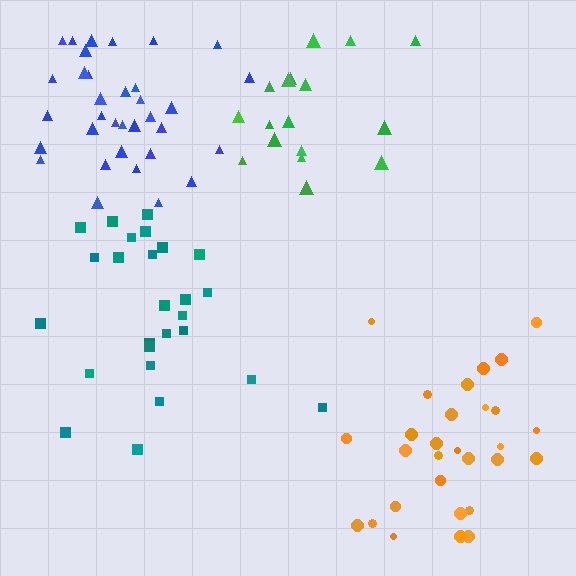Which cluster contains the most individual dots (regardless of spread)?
Blue (34).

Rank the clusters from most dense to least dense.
blue, green, orange, teal.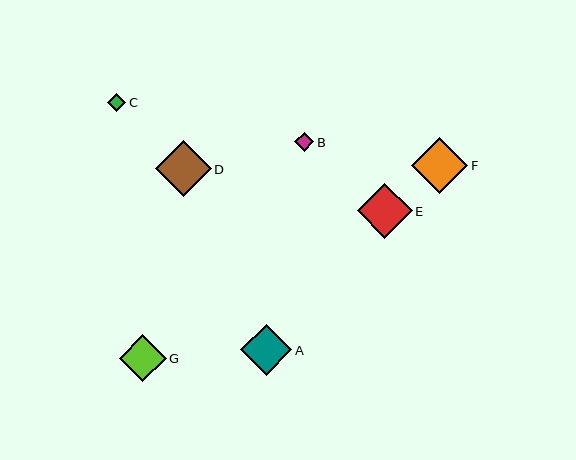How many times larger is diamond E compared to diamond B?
Diamond E is approximately 2.9 times the size of diamond B.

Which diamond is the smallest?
Diamond C is the smallest with a size of approximately 18 pixels.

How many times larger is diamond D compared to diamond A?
Diamond D is approximately 1.1 times the size of diamond A.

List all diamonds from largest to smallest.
From largest to smallest: F, D, E, A, G, B, C.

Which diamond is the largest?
Diamond F is the largest with a size of approximately 56 pixels.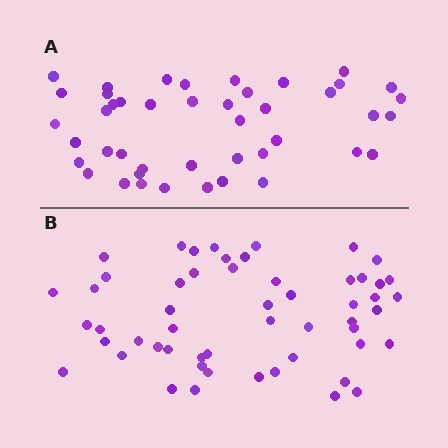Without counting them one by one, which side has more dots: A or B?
Region B (the bottom region) has more dots.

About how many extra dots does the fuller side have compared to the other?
Region B has roughly 10 or so more dots than region A.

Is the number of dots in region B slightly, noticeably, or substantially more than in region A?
Region B has only slightly more — the two regions are fairly close. The ratio is roughly 1.2 to 1.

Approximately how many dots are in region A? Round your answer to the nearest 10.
About 40 dots. (The exact count is 44, which rounds to 40.)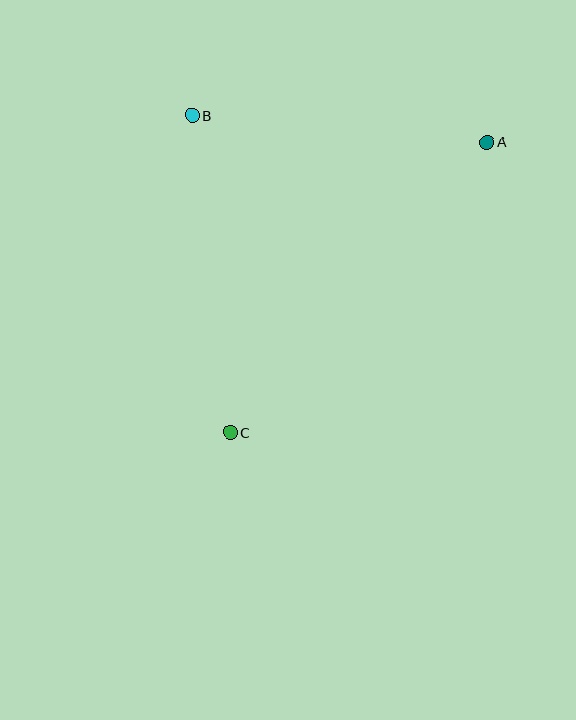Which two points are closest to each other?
Points A and B are closest to each other.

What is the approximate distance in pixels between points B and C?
The distance between B and C is approximately 320 pixels.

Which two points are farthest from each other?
Points A and C are farthest from each other.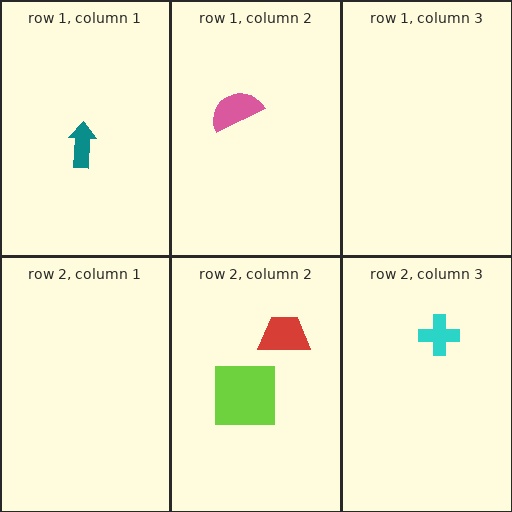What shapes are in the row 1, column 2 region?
The pink semicircle.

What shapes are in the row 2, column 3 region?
The cyan cross.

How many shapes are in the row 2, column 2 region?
2.